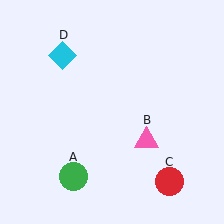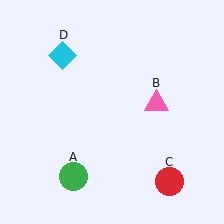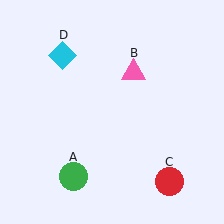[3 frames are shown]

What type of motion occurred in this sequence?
The pink triangle (object B) rotated counterclockwise around the center of the scene.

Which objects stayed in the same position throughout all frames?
Green circle (object A) and red circle (object C) and cyan diamond (object D) remained stationary.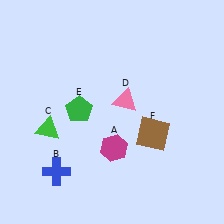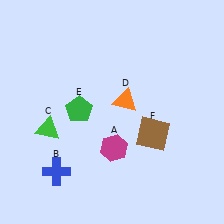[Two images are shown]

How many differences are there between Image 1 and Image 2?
There is 1 difference between the two images.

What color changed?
The triangle (D) changed from pink in Image 1 to orange in Image 2.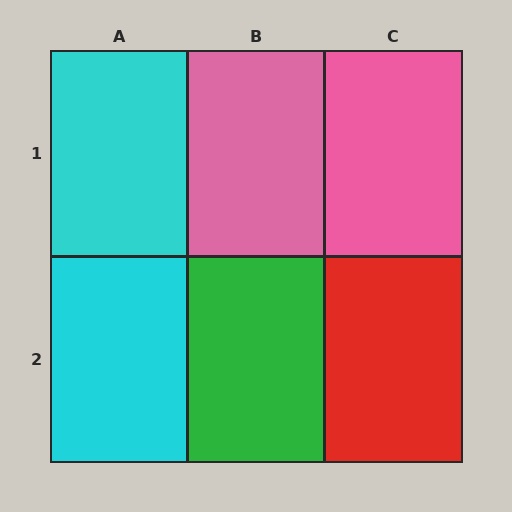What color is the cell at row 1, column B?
Pink.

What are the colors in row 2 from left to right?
Cyan, green, red.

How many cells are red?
1 cell is red.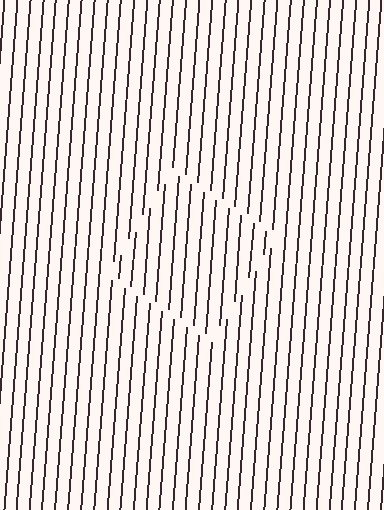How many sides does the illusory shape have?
4 sides — the line-ends trace a square.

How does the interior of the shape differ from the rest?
The interior of the shape contains the same grating, shifted by half a period — the contour is defined by the phase discontinuity where line-ends from the inner and outer gratings abut.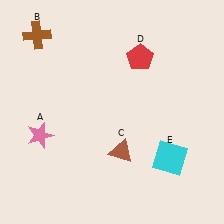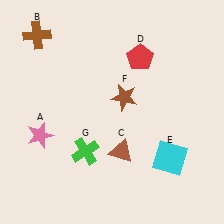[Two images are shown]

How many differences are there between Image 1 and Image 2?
There are 2 differences between the two images.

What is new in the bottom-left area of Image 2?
A green cross (G) was added in the bottom-left area of Image 2.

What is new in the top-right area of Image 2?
A brown star (F) was added in the top-right area of Image 2.